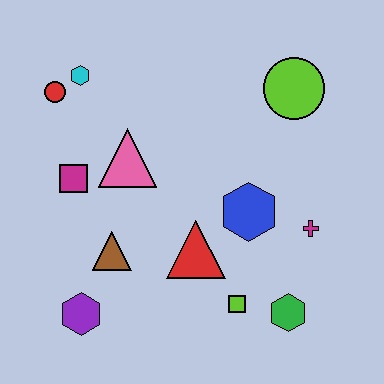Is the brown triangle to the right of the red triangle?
No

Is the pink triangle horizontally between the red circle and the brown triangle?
No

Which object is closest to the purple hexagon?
The brown triangle is closest to the purple hexagon.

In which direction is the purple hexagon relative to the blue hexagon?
The purple hexagon is to the left of the blue hexagon.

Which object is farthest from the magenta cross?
The red circle is farthest from the magenta cross.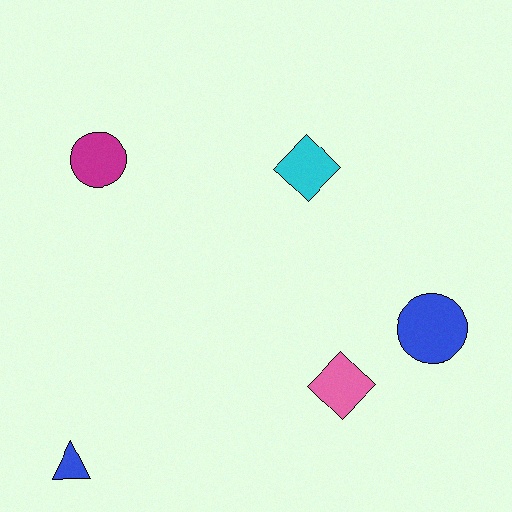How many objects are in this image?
There are 5 objects.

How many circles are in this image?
There are 2 circles.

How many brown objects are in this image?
There are no brown objects.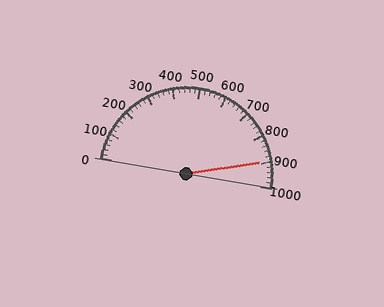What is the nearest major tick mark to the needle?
The nearest major tick mark is 900.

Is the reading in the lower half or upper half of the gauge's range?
The reading is in the upper half of the range (0 to 1000).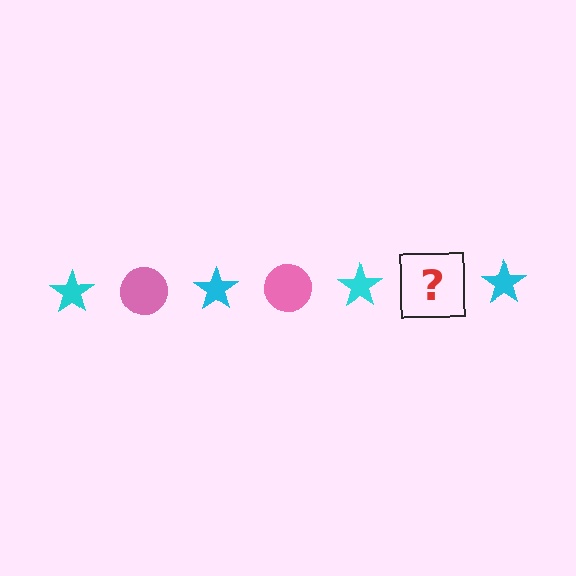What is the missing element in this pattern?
The missing element is a pink circle.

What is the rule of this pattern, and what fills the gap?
The rule is that the pattern alternates between cyan star and pink circle. The gap should be filled with a pink circle.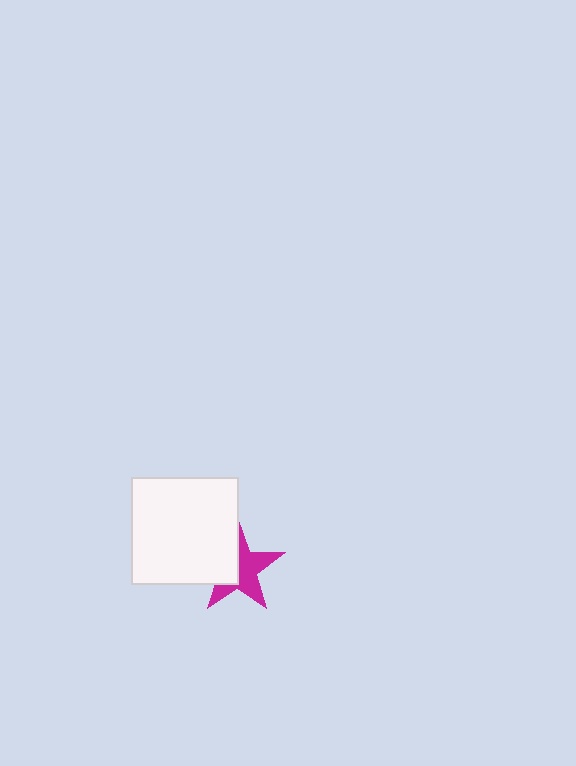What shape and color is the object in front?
The object in front is a white square.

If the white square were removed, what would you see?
You would see the complete magenta star.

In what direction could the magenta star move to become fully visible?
The magenta star could move right. That would shift it out from behind the white square entirely.